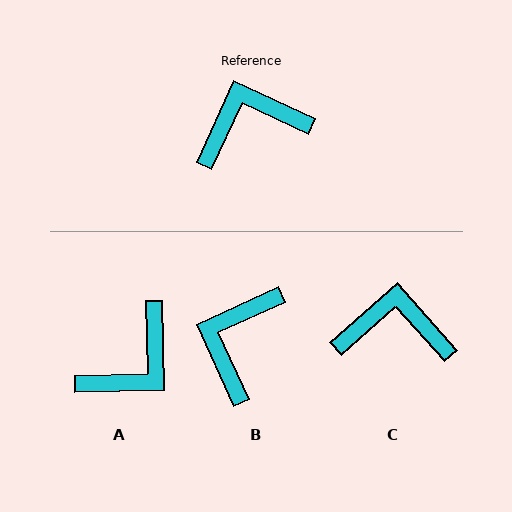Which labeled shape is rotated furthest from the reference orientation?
A, about 154 degrees away.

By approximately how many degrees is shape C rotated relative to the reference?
Approximately 24 degrees clockwise.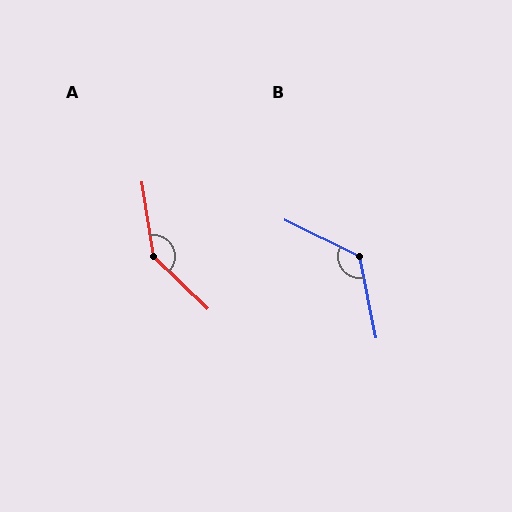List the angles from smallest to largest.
B (128°), A (142°).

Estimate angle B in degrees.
Approximately 128 degrees.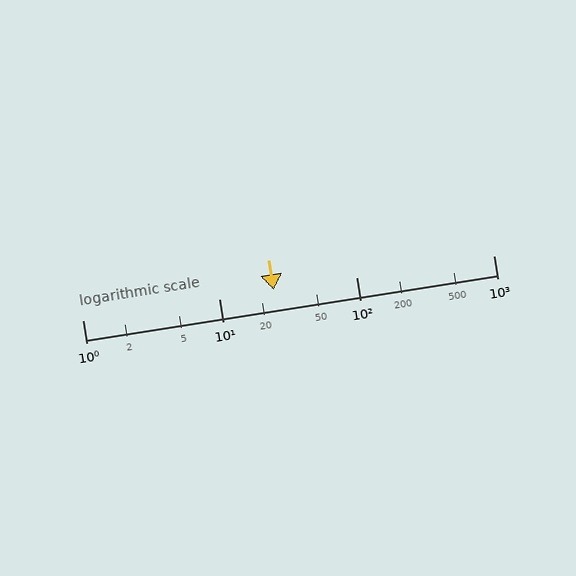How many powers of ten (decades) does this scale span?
The scale spans 3 decades, from 1 to 1000.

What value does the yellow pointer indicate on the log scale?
The pointer indicates approximately 25.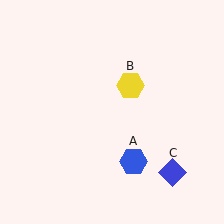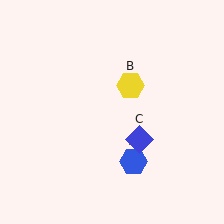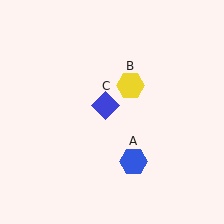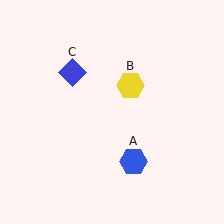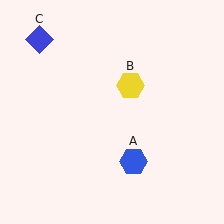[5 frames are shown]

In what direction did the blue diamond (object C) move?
The blue diamond (object C) moved up and to the left.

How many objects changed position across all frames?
1 object changed position: blue diamond (object C).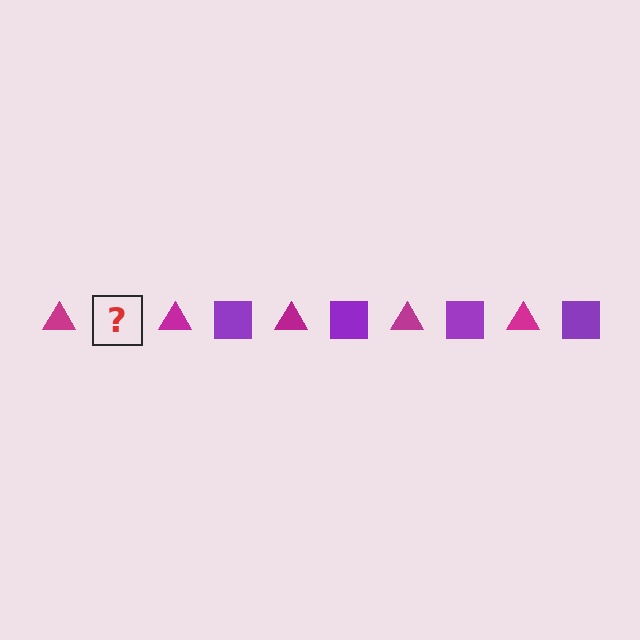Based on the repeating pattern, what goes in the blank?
The blank should be a purple square.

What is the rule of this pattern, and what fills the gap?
The rule is that the pattern alternates between magenta triangle and purple square. The gap should be filled with a purple square.